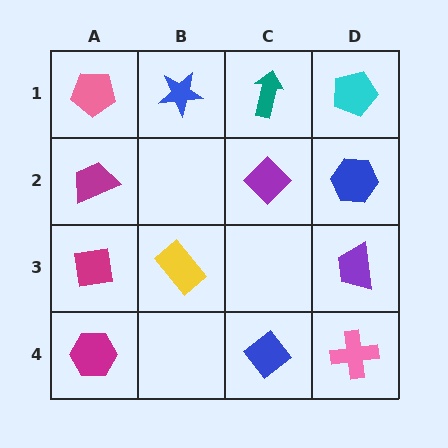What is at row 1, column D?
A cyan pentagon.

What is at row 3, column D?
A purple trapezoid.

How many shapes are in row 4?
3 shapes.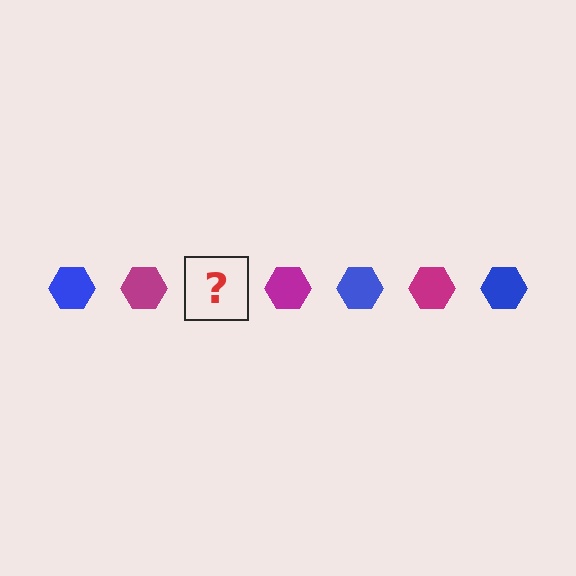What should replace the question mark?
The question mark should be replaced with a blue hexagon.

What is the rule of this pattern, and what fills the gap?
The rule is that the pattern cycles through blue, magenta hexagons. The gap should be filled with a blue hexagon.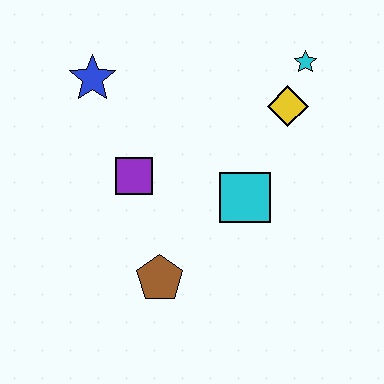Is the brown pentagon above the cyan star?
No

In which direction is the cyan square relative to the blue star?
The cyan square is to the right of the blue star.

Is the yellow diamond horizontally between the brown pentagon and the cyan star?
Yes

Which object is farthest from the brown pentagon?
The cyan star is farthest from the brown pentagon.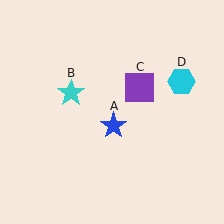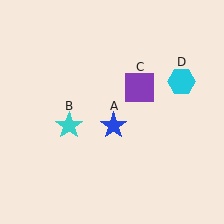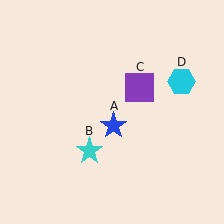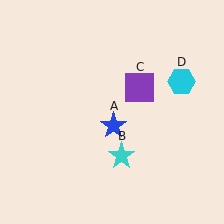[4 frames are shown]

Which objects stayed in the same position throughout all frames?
Blue star (object A) and purple square (object C) and cyan hexagon (object D) remained stationary.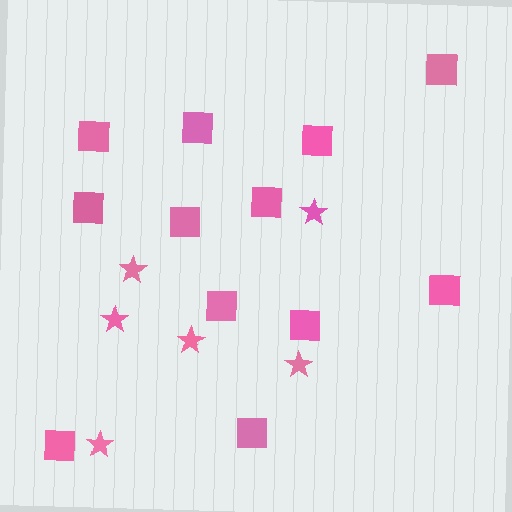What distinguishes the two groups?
There are 2 groups: one group of squares (12) and one group of stars (6).